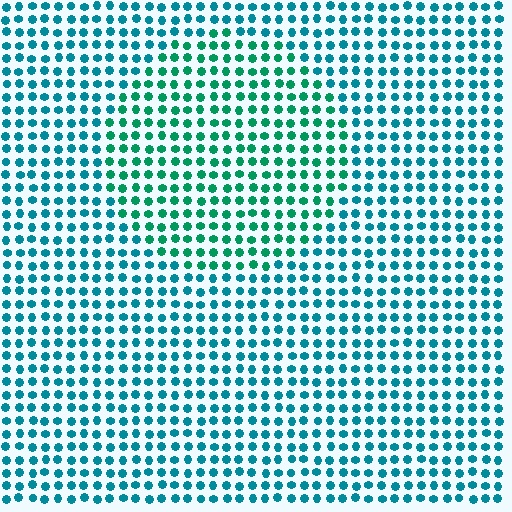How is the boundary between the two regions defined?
The boundary is defined purely by a slight shift in hue (about 30 degrees). Spacing, size, and orientation are identical on both sides.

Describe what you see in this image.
The image is filled with small teal elements in a uniform arrangement. A circle-shaped region is visible where the elements are tinted to a slightly different hue, forming a subtle color boundary.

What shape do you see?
I see a circle.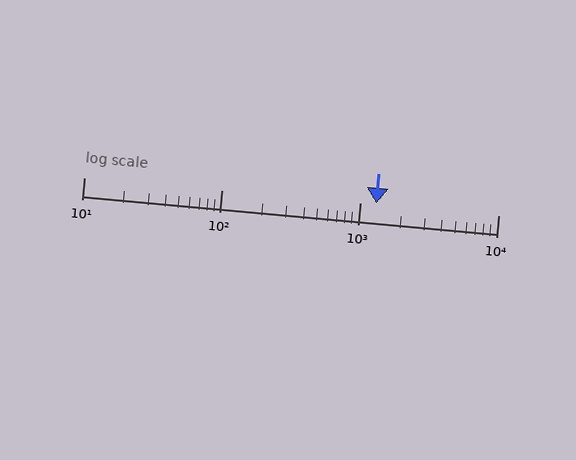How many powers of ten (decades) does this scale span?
The scale spans 3 decades, from 10 to 10000.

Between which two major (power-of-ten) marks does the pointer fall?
The pointer is between 1000 and 10000.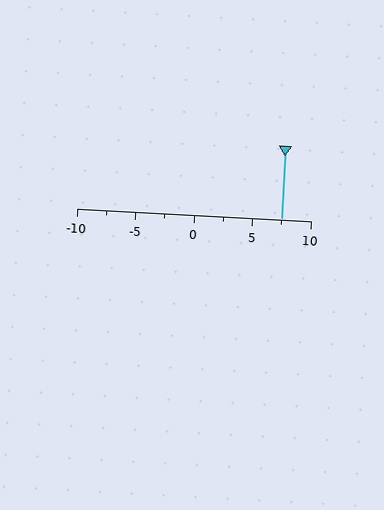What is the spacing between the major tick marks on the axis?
The major ticks are spaced 5 apart.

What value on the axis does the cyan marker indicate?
The marker indicates approximately 7.5.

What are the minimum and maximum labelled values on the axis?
The axis runs from -10 to 10.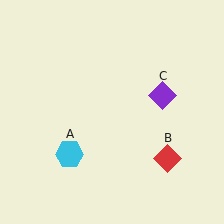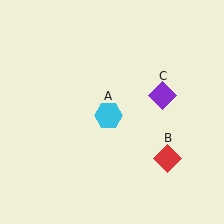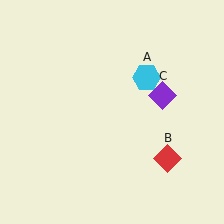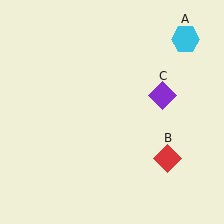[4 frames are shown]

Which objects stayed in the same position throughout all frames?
Red diamond (object B) and purple diamond (object C) remained stationary.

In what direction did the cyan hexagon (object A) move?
The cyan hexagon (object A) moved up and to the right.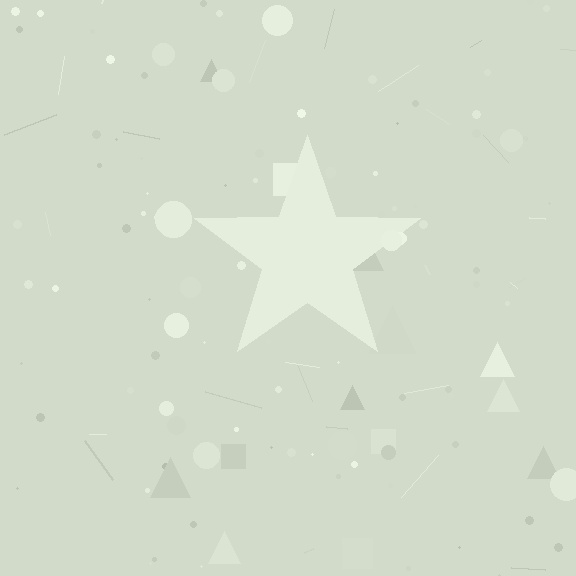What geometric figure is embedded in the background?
A star is embedded in the background.